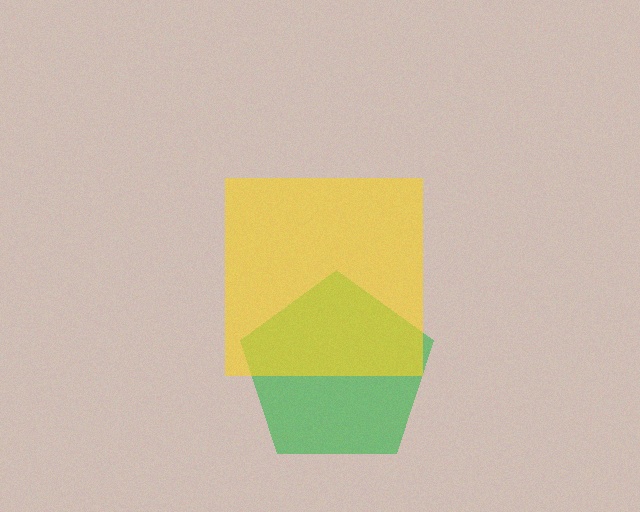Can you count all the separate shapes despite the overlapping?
Yes, there are 2 separate shapes.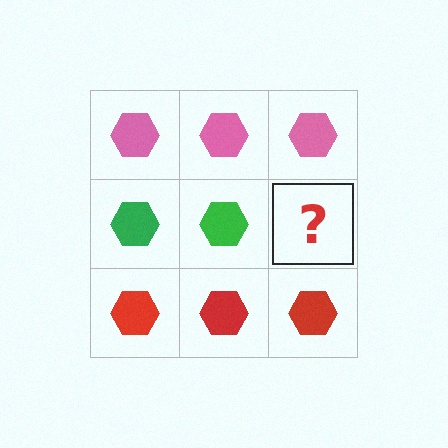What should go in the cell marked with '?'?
The missing cell should contain a green hexagon.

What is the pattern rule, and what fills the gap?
The rule is that each row has a consistent color. The gap should be filled with a green hexagon.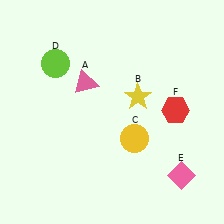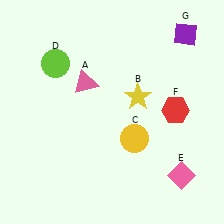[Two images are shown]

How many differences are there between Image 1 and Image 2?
There is 1 difference between the two images.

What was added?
A purple diamond (G) was added in Image 2.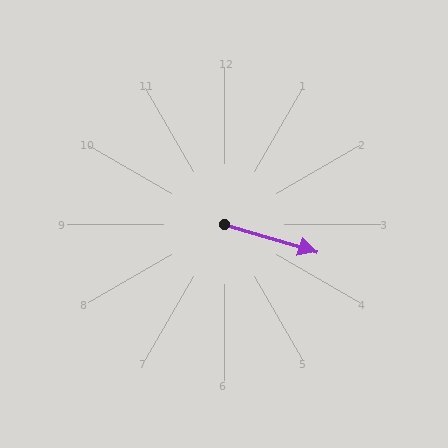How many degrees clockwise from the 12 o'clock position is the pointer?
Approximately 107 degrees.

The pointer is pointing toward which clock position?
Roughly 4 o'clock.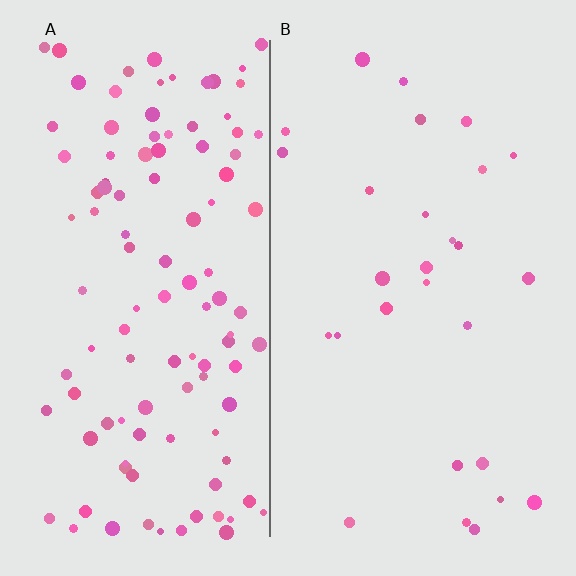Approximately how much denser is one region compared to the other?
Approximately 3.9× — region A over region B.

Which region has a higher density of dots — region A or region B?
A (the left).